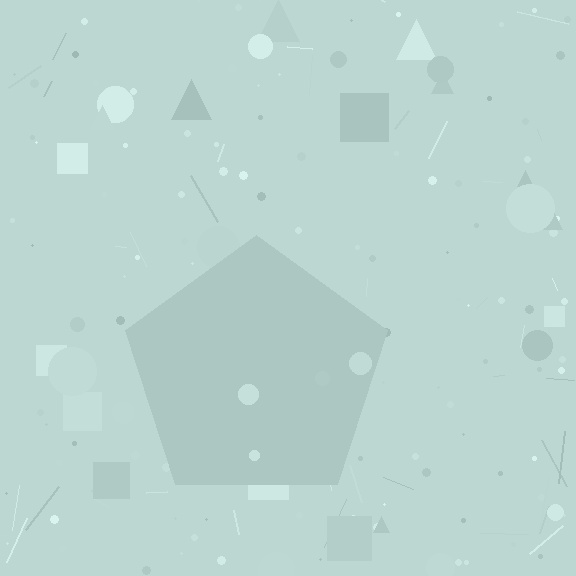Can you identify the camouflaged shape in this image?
The camouflaged shape is a pentagon.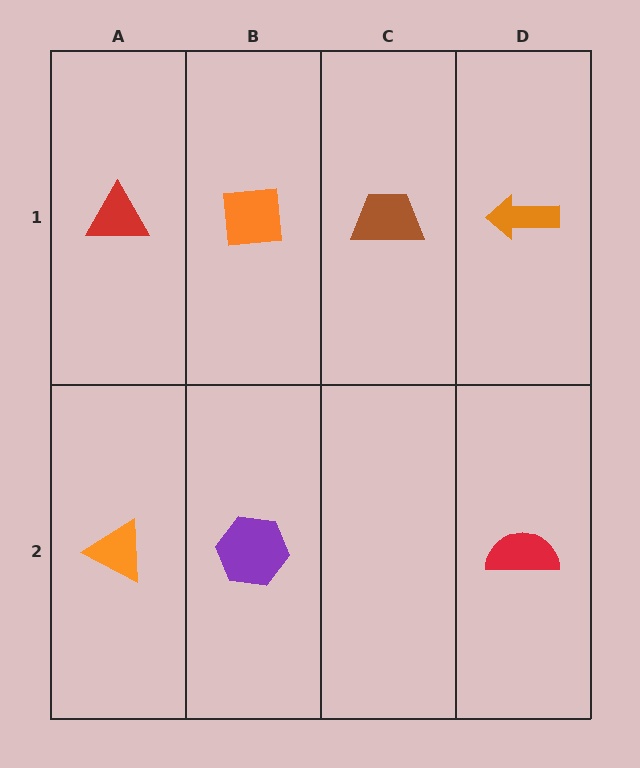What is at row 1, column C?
A brown trapezoid.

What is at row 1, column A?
A red triangle.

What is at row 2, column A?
An orange triangle.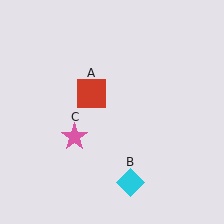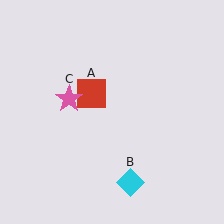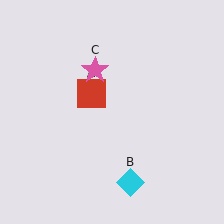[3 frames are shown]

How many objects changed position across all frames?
1 object changed position: pink star (object C).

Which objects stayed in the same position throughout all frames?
Red square (object A) and cyan diamond (object B) remained stationary.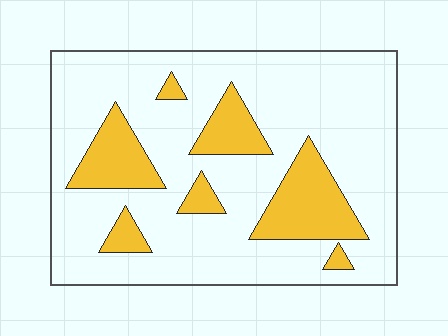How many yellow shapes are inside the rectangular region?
7.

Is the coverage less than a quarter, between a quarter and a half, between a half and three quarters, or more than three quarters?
Less than a quarter.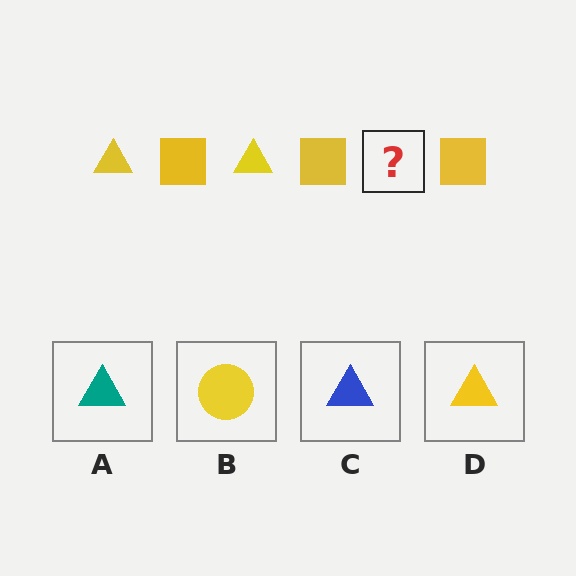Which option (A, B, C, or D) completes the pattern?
D.